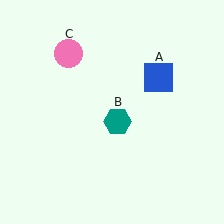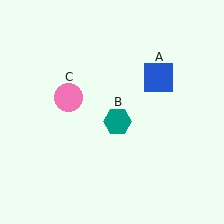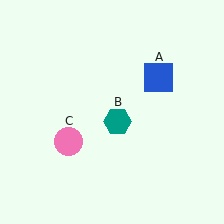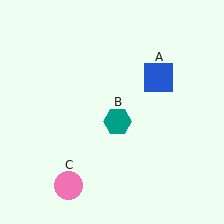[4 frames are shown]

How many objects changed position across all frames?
1 object changed position: pink circle (object C).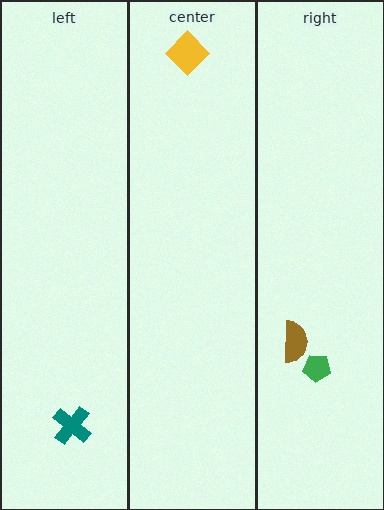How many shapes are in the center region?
1.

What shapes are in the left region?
The teal cross.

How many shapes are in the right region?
2.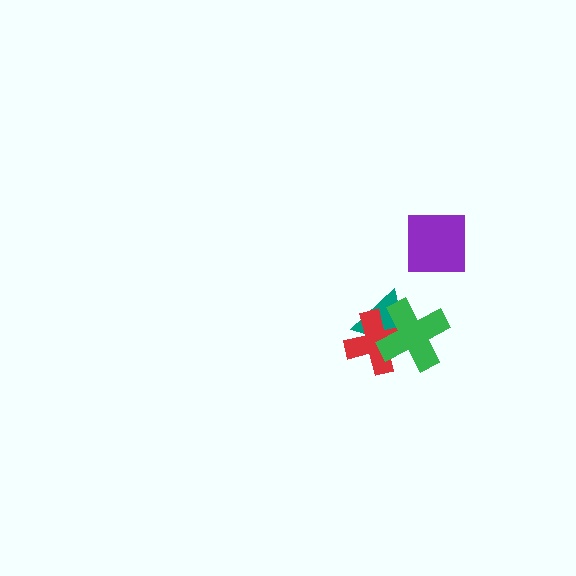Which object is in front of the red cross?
The green cross is in front of the red cross.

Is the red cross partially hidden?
Yes, it is partially covered by another shape.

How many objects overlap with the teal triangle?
2 objects overlap with the teal triangle.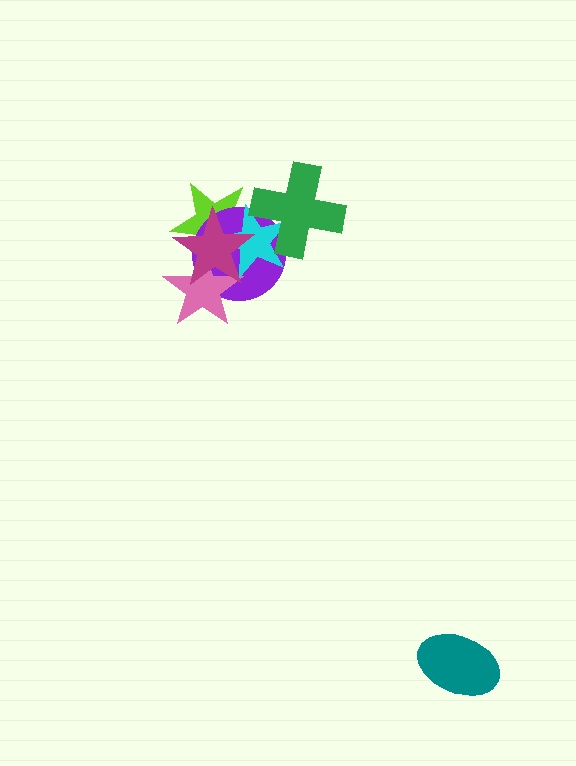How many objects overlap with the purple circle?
5 objects overlap with the purple circle.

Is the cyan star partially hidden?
Yes, it is partially covered by another shape.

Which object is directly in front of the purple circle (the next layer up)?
The pink star is directly in front of the purple circle.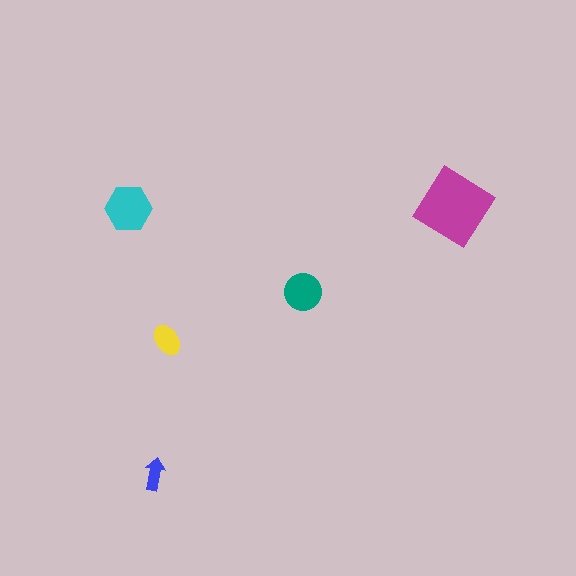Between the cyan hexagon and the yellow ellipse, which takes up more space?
The cyan hexagon.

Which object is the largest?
The magenta diamond.